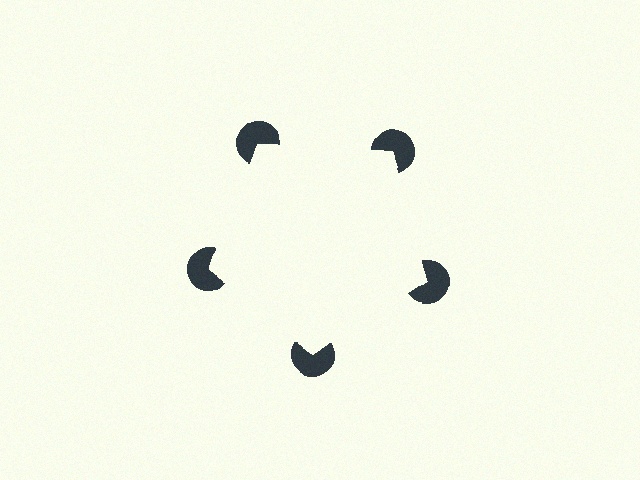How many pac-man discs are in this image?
There are 5 — one at each vertex of the illusory pentagon.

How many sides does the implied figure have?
5 sides.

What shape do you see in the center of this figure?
An illusory pentagon — its edges are inferred from the aligned wedge cuts in the pac-man discs, not physically drawn.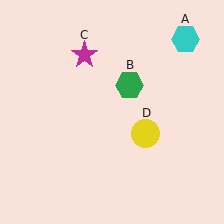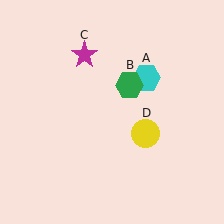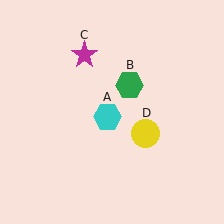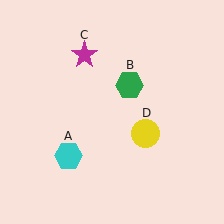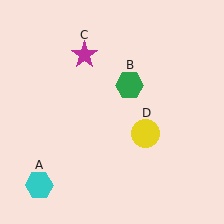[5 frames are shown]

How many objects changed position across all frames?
1 object changed position: cyan hexagon (object A).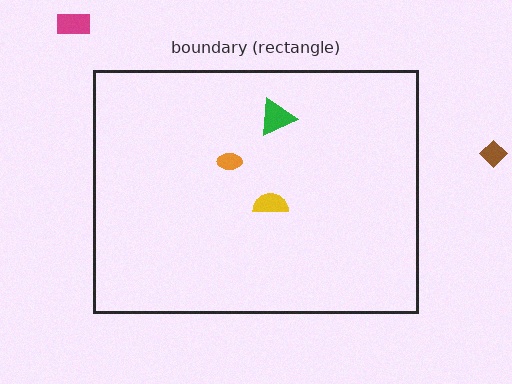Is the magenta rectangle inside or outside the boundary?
Outside.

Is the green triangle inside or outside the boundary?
Inside.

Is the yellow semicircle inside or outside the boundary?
Inside.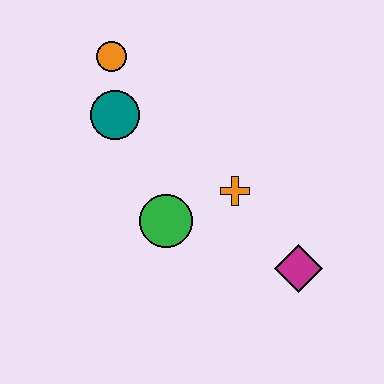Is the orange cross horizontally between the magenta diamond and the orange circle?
Yes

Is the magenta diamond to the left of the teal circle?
No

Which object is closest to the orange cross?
The green circle is closest to the orange cross.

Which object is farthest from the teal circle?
The magenta diamond is farthest from the teal circle.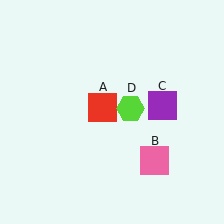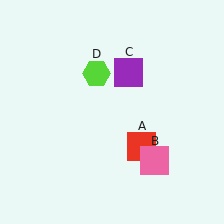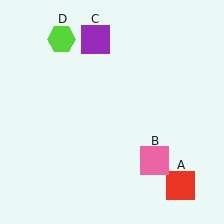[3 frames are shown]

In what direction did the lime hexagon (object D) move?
The lime hexagon (object D) moved up and to the left.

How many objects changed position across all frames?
3 objects changed position: red square (object A), purple square (object C), lime hexagon (object D).